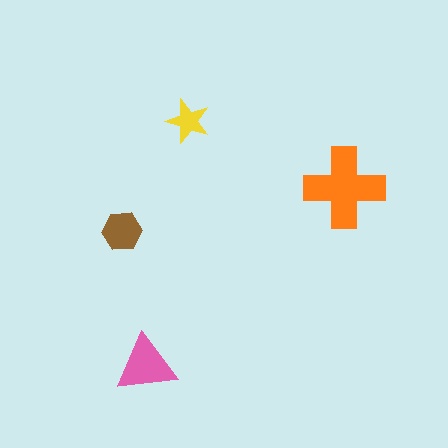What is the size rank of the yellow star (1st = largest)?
4th.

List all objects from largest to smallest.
The orange cross, the pink triangle, the brown hexagon, the yellow star.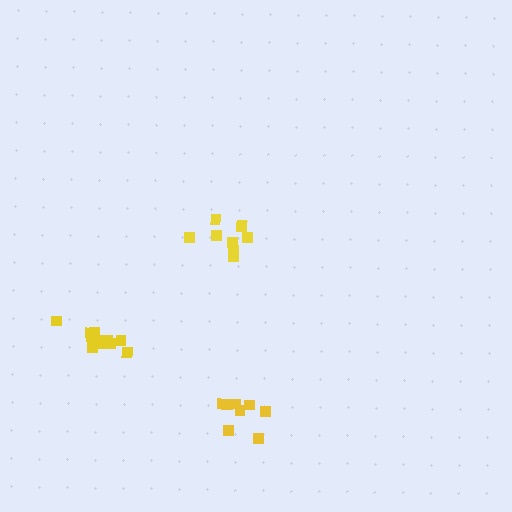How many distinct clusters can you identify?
There are 3 distinct clusters.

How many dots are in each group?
Group 1: 9 dots, Group 2: 11 dots, Group 3: 8 dots (28 total).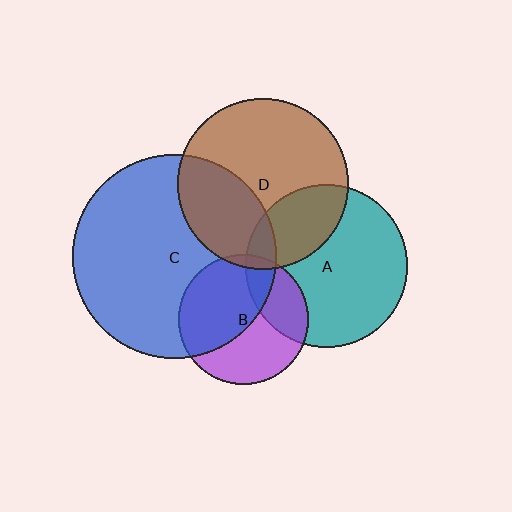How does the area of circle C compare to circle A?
Approximately 1.6 times.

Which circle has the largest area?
Circle C (blue).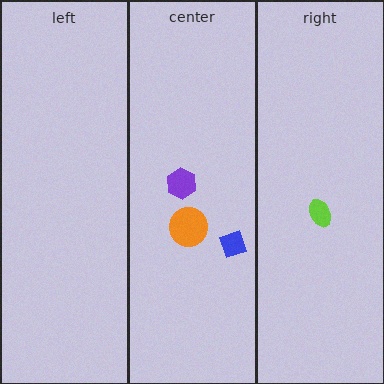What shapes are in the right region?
The lime ellipse.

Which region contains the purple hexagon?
The center region.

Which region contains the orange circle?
The center region.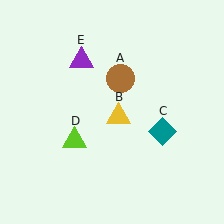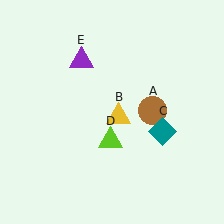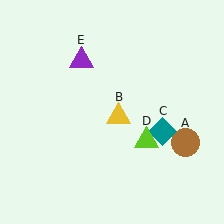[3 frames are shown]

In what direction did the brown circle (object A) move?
The brown circle (object A) moved down and to the right.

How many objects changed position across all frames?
2 objects changed position: brown circle (object A), lime triangle (object D).